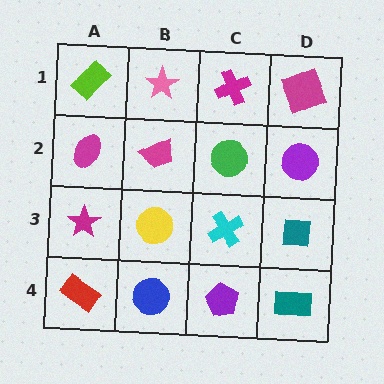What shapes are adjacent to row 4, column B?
A yellow circle (row 3, column B), a red rectangle (row 4, column A), a purple pentagon (row 4, column C).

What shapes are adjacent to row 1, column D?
A purple circle (row 2, column D), a magenta cross (row 1, column C).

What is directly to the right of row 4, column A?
A blue circle.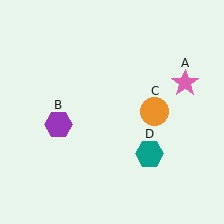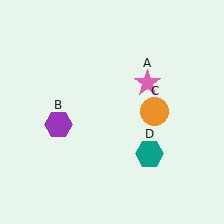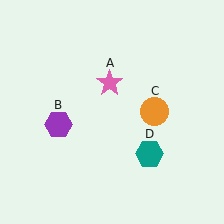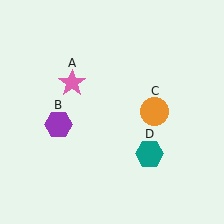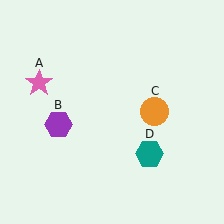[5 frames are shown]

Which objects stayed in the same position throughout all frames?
Purple hexagon (object B) and orange circle (object C) and teal hexagon (object D) remained stationary.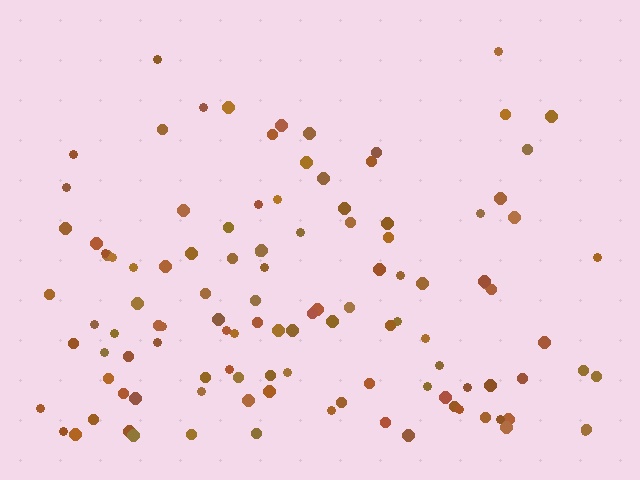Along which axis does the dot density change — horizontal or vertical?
Vertical.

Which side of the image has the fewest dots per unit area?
The top.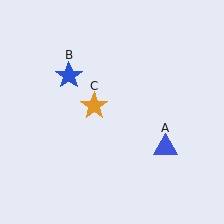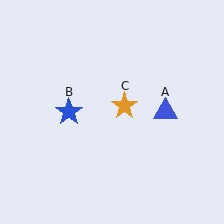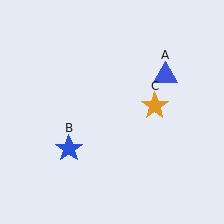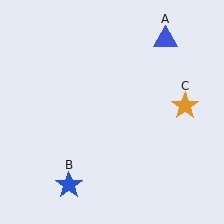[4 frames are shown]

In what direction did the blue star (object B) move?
The blue star (object B) moved down.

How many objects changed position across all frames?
3 objects changed position: blue triangle (object A), blue star (object B), orange star (object C).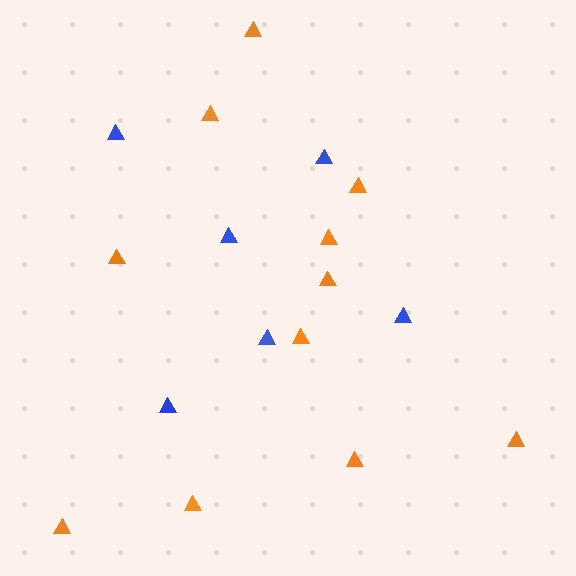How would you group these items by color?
There are 2 groups: one group of blue triangles (6) and one group of orange triangles (11).